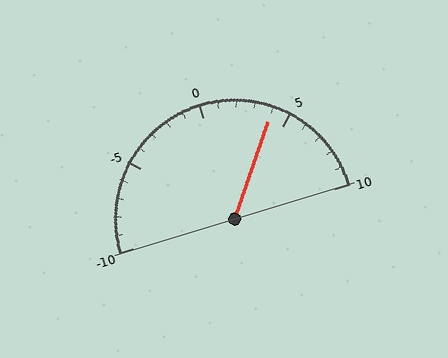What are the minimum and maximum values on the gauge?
The gauge ranges from -10 to 10.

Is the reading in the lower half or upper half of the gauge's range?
The reading is in the upper half of the range (-10 to 10).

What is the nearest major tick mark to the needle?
The nearest major tick mark is 5.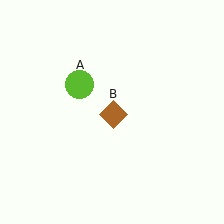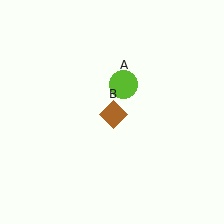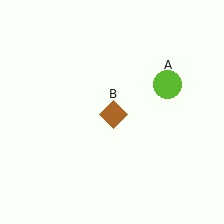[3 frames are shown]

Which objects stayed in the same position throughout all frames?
Brown diamond (object B) remained stationary.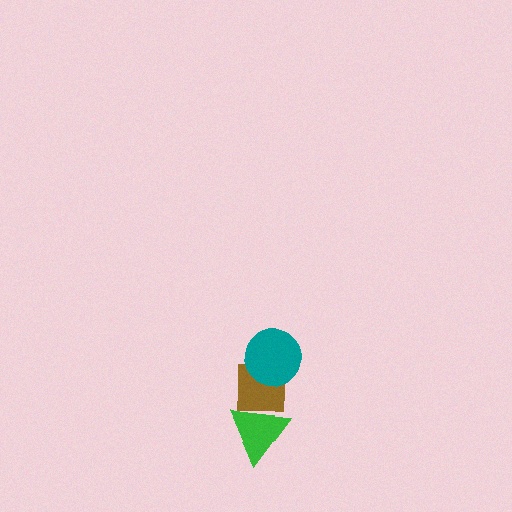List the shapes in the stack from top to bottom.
From top to bottom: the teal circle, the brown square, the green triangle.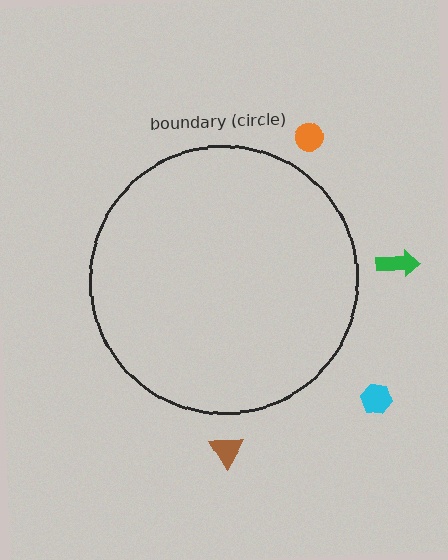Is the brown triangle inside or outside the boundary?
Outside.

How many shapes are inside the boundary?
0 inside, 4 outside.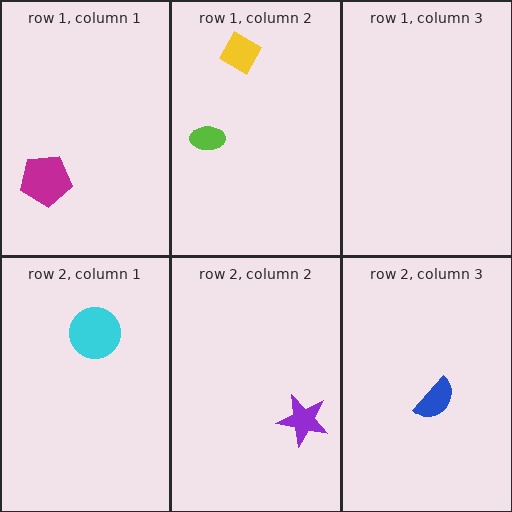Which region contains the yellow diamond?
The row 1, column 2 region.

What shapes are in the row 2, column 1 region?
The cyan circle.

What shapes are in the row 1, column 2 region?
The yellow diamond, the lime ellipse.